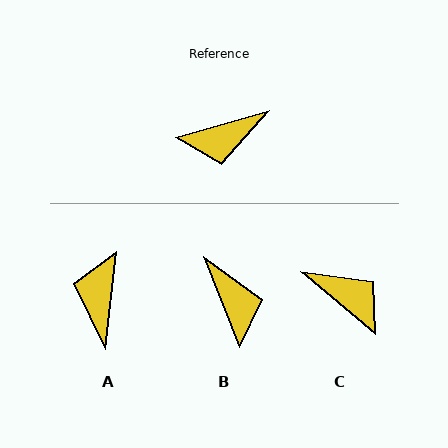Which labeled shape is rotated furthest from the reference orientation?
C, about 123 degrees away.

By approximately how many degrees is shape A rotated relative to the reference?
Approximately 113 degrees clockwise.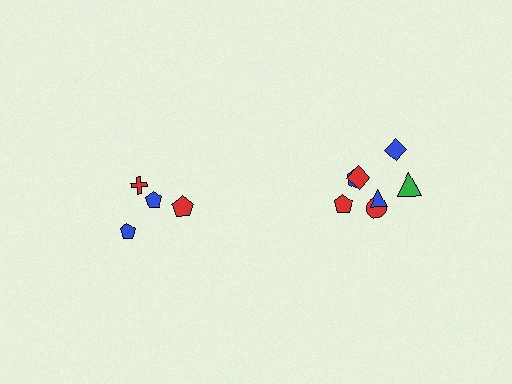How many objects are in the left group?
There are 4 objects.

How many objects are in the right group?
There are 7 objects.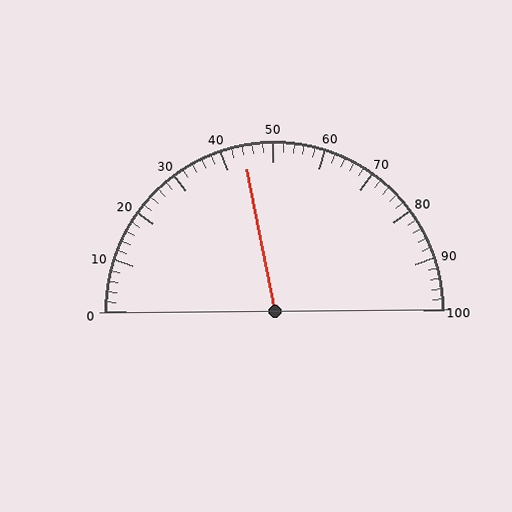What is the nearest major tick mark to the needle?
The nearest major tick mark is 40.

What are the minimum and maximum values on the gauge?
The gauge ranges from 0 to 100.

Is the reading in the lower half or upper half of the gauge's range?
The reading is in the lower half of the range (0 to 100).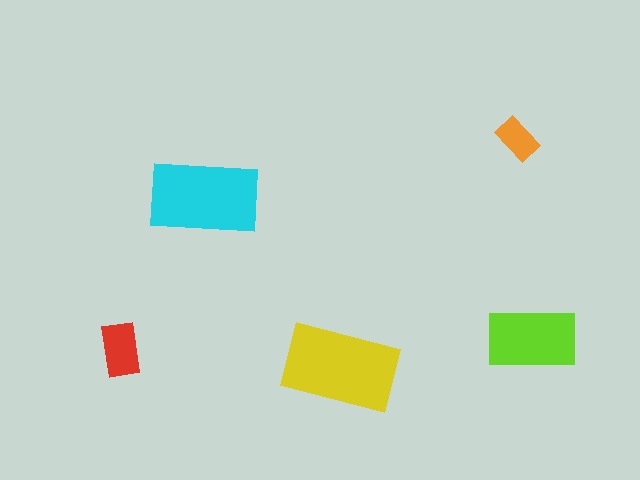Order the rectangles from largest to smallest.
the yellow one, the cyan one, the lime one, the red one, the orange one.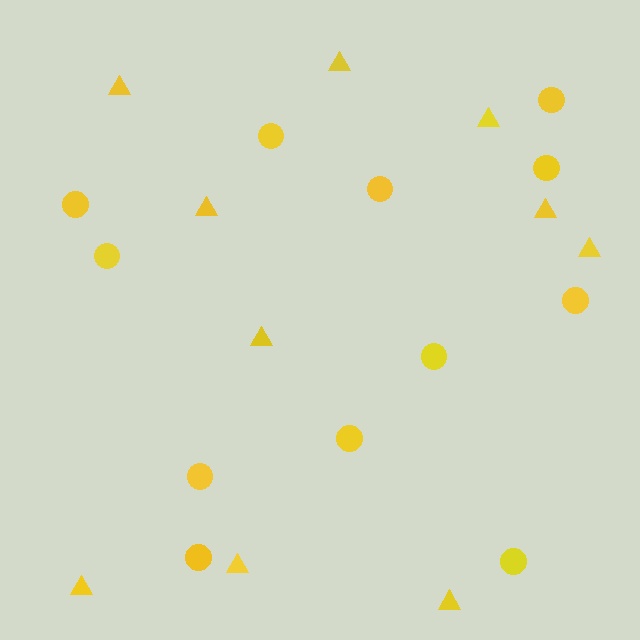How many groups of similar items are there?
There are 2 groups: one group of circles (12) and one group of triangles (10).